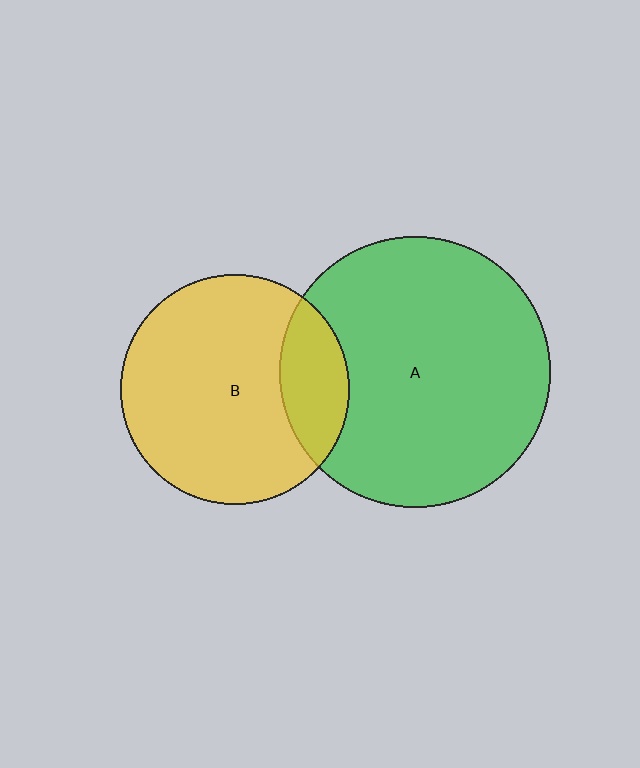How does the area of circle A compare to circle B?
Approximately 1.4 times.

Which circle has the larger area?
Circle A (green).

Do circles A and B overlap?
Yes.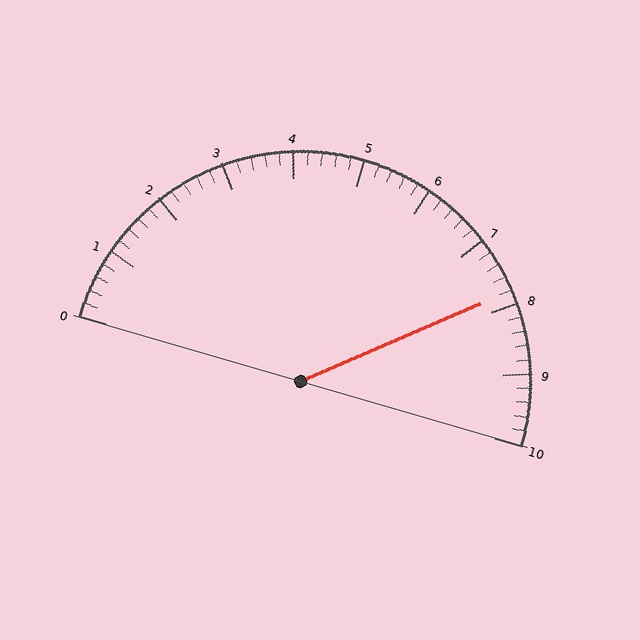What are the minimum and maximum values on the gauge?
The gauge ranges from 0 to 10.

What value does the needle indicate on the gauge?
The needle indicates approximately 7.8.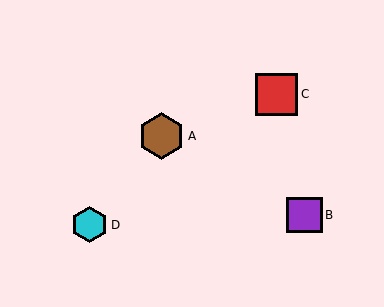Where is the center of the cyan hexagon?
The center of the cyan hexagon is at (90, 225).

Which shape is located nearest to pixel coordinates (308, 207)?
The purple square (labeled B) at (304, 215) is nearest to that location.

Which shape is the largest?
The brown hexagon (labeled A) is the largest.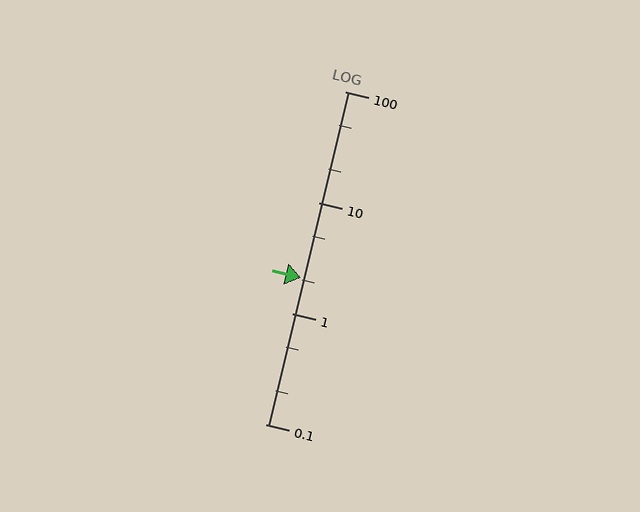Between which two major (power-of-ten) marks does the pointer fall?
The pointer is between 1 and 10.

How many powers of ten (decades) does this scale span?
The scale spans 3 decades, from 0.1 to 100.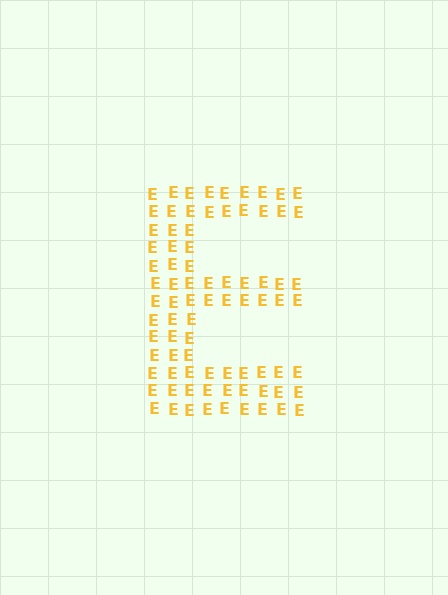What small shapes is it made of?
It is made of small letter E's.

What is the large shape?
The large shape is the letter E.